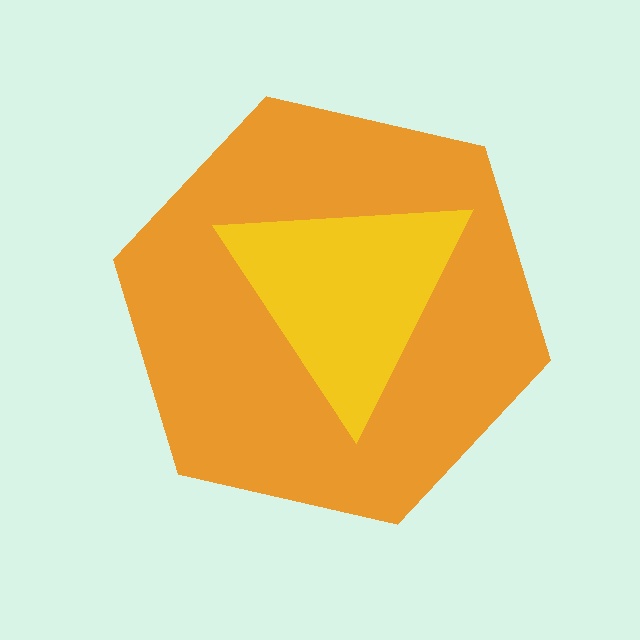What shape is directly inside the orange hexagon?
The yellow triangle.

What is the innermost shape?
The yellow triangle.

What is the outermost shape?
The orange hexagon.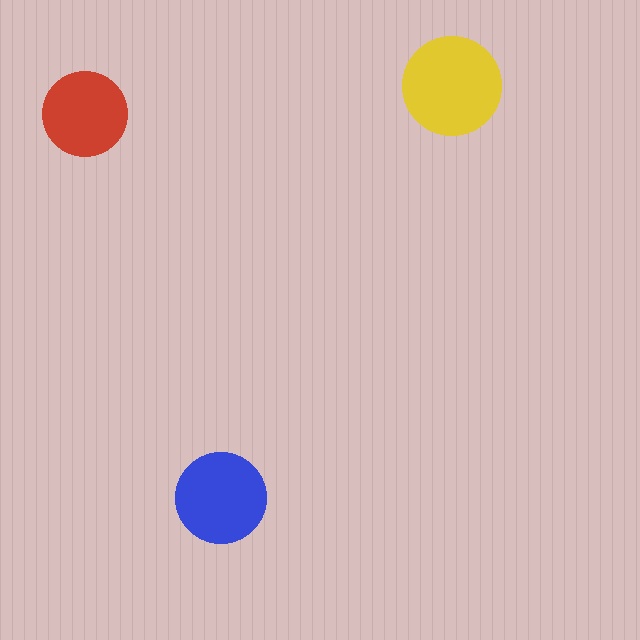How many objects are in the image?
There are 3 objects in the image.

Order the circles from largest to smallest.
the yellow one, the blue one, the red one.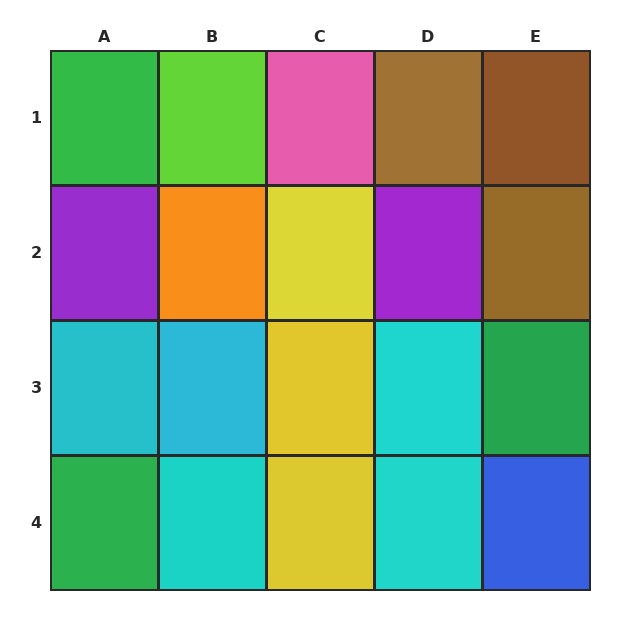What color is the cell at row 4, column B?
Cyan.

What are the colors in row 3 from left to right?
Cyan, cyan, yellow, cyan, green.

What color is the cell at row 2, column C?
Yellow.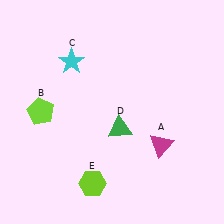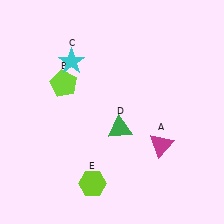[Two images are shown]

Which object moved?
The lime pentagon (B) moved up.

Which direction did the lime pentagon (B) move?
The lime pentagon (B) moved up.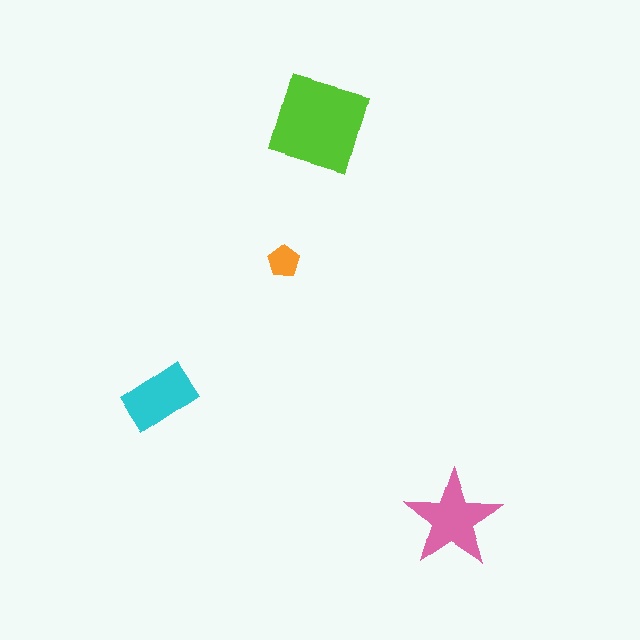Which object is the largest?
The lime square.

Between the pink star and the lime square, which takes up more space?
The lime square.